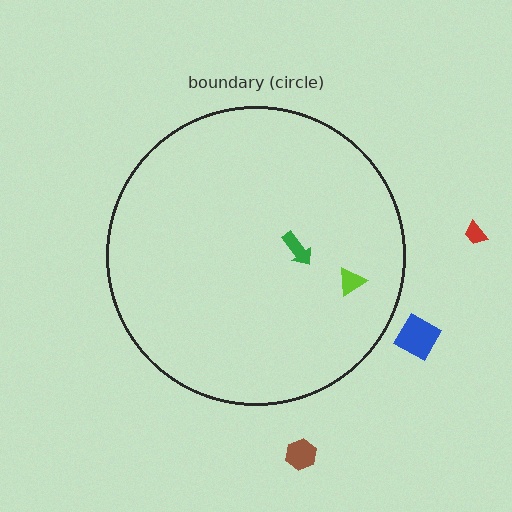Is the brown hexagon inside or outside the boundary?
Outside.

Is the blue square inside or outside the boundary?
Outside.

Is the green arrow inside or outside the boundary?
Inside.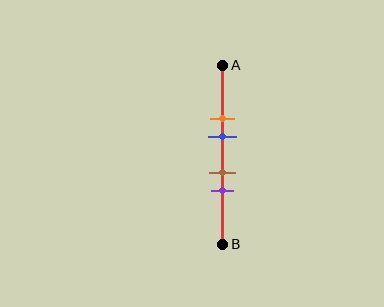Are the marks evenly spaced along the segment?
No, the marks are not evenly spaced.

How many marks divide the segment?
There are 4 marks dividing the segment.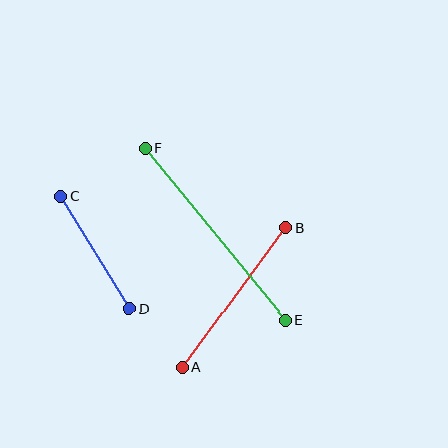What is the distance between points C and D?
The distance is approximately 131 pixels.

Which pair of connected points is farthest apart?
Points E and F are farthest apart.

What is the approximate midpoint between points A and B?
The midpoint is at approximately (234, 297) pixels.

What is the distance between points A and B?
The distance is approximately 173 pixels.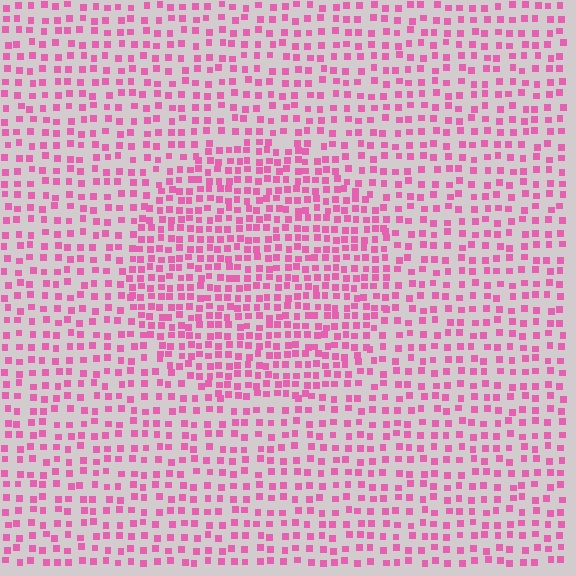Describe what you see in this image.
The image contains small pink elements arranged at two different densities. A circle-shaped region is visible where the elements are more densely packed than the surrounding area.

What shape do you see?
I see a circle.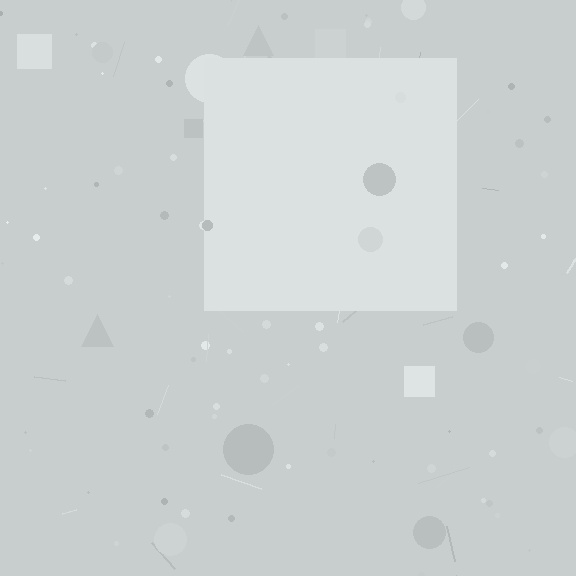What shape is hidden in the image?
A square is hidden in the image.